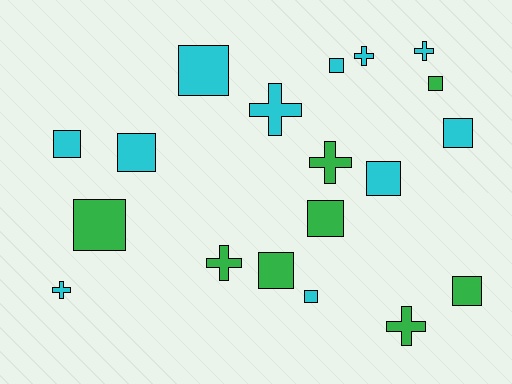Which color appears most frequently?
Cyan, with 11 objects.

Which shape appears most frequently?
Square, with 12 objects.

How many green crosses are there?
There are 3 green crosses.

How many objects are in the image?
There are 19 objects.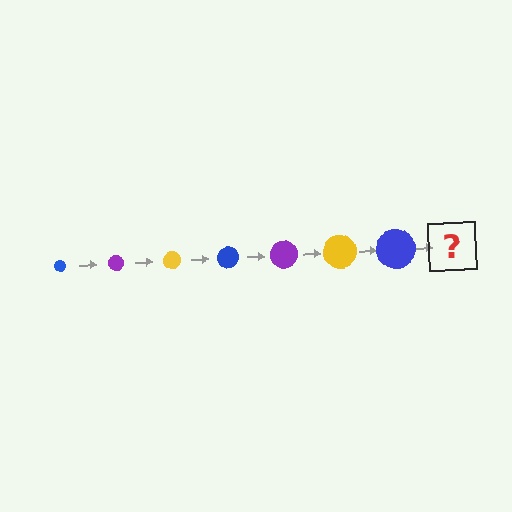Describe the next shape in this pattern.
It should be a purple circle, larger than the previous one.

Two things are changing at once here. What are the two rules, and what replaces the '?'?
The two rules are that the circle grows larger each step and the color cycles through blue, purple, and yellow. The '?' should be a purple circle, larger than the previous one.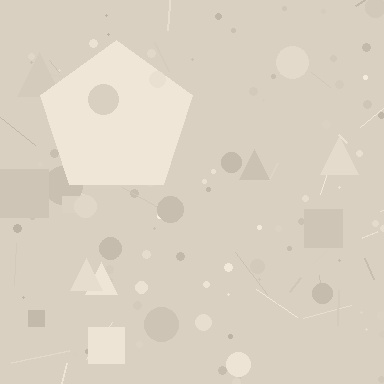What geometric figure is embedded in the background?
A pentagon is embedded in the background.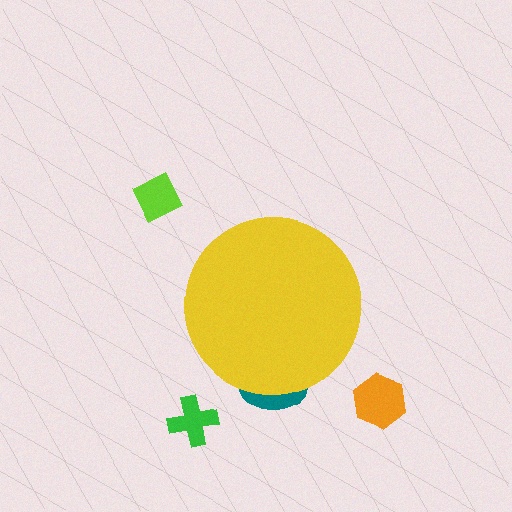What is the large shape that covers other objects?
A yellow circle.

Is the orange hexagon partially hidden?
No, the orange hexagon is fully visible.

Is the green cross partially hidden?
No, the green cross is fully visible.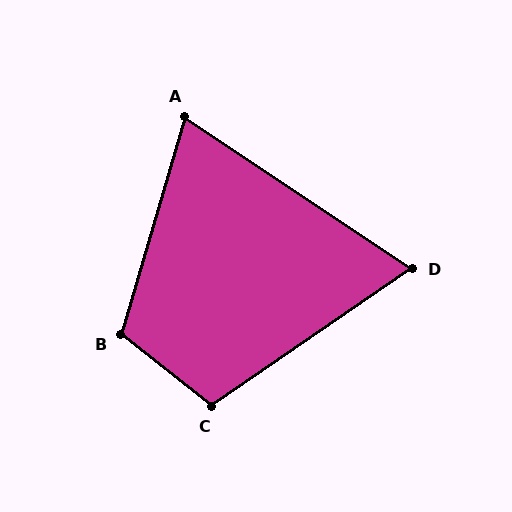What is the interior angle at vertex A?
Approximately 73 degrees (acute).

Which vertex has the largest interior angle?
B, at approximately 112 degrees.